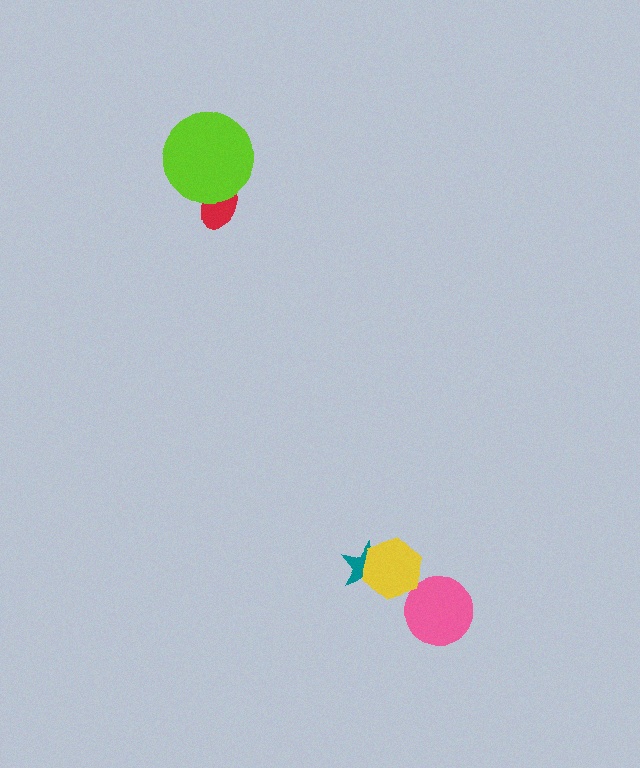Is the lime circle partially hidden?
No, no other shape covers it.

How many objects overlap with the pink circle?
0 objects overlap with the pink circle.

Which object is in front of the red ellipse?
The lime circle is in front of the red ellipse.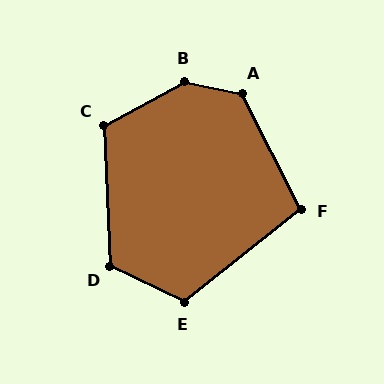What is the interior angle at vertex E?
Approximately 116 degrees (obtuse).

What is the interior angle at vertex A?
Approximately 129 degrees (obtuse).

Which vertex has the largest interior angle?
B, at approximately 140 degrees.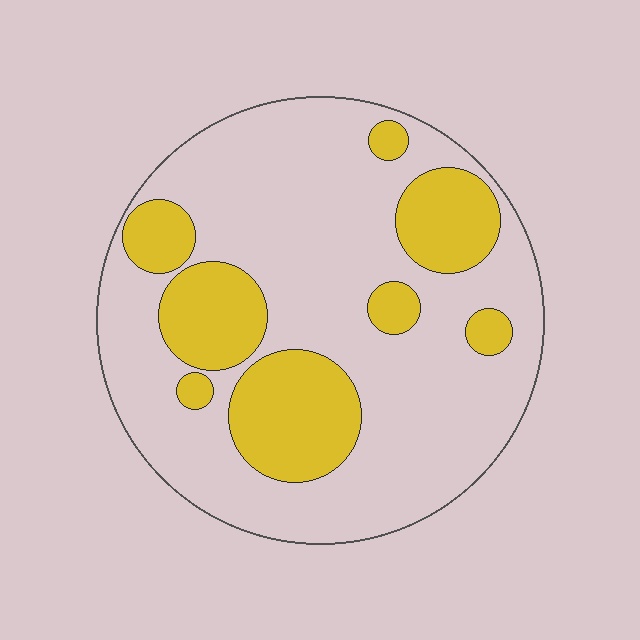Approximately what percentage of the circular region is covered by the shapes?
Approximately 25%.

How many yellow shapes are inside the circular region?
8.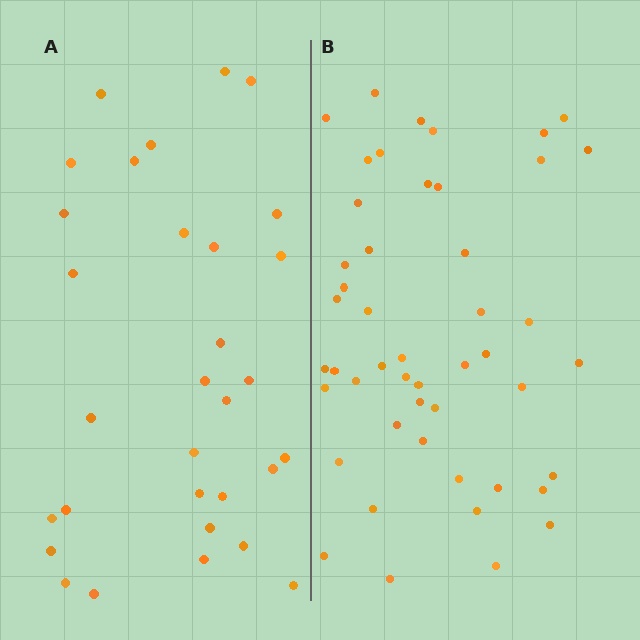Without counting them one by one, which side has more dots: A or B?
Region B (the right region) has more dots.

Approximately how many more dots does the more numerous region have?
Region B has approximately 15 more dots than region A.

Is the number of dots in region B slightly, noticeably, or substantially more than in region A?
Region B has substantially more. The ratio is roughly 1.5 to 1.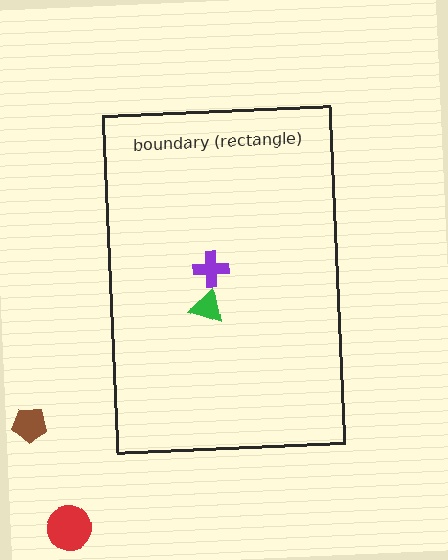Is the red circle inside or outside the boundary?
Outside.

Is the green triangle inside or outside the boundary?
Inside.